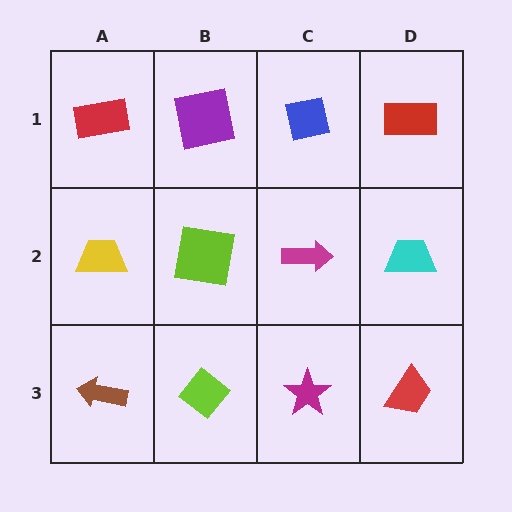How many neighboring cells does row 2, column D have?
3.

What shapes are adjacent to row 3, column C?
A magenta arrow (row 2, column C), a lime diamond (row 3, column B), a red trapezoid (row 3, column D).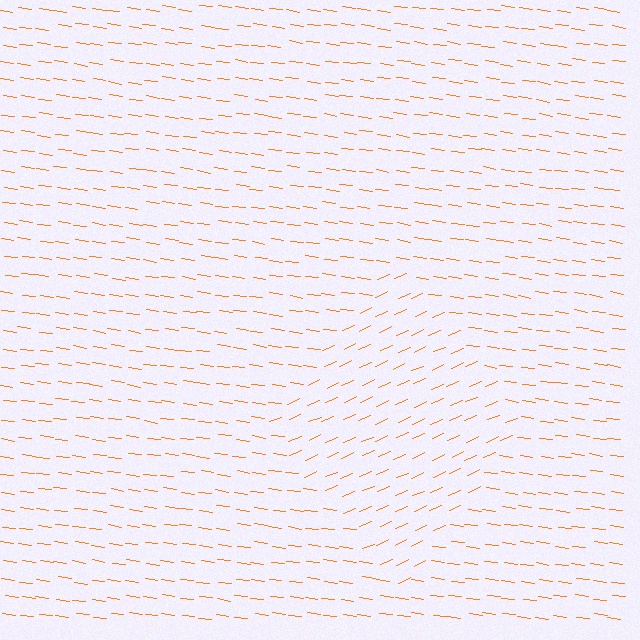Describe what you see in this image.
The image is filled with small orange line segments. A diamond region in the image has lines oriented differently from the surrounding lines, creating a visible texture boundary.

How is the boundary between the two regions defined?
The boundary is defined purely by a change in line orientation (approximately 31 degrees difference). All lines are the same color and thickness.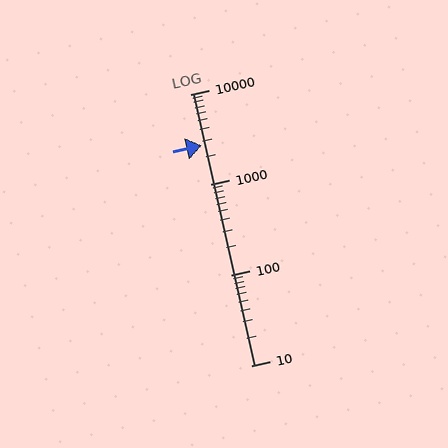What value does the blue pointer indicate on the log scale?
The pointer indicates approximately 2700.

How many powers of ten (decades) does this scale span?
The scale spans 3 decades, from 10 to 10000.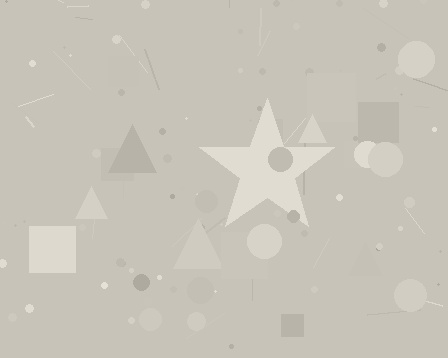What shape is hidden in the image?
A star is hidden in the image.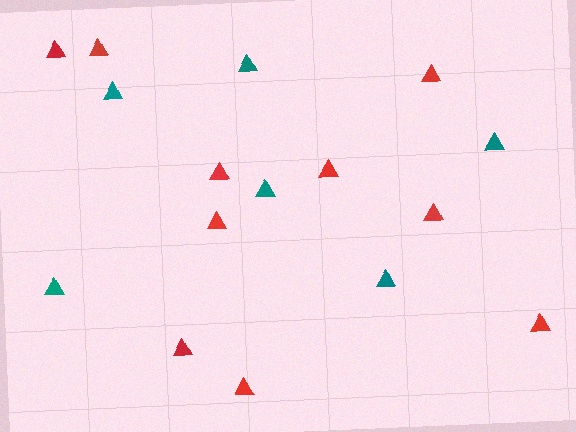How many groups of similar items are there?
There are 2 groups: one group of red triangles (10) and one group of teal triangles (6).